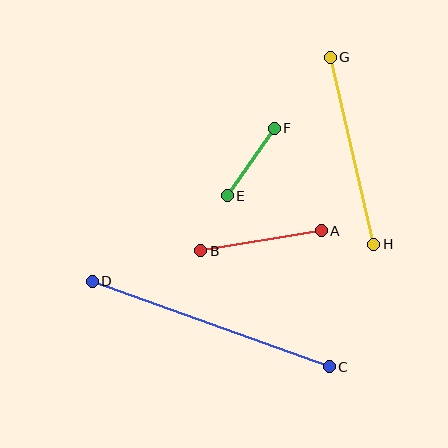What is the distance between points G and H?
The distance is approximately 192 pixels.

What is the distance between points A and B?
The distance is approximately 122 pixels.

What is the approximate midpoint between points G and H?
The midpoint is at approximately (352, 151) pixels.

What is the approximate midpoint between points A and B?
The midpoint is at approximately (261, 241) pixels.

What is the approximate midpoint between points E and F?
The midpoint is at approximately (251, 162) pixels.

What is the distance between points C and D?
The distance is approximately 252 pixels.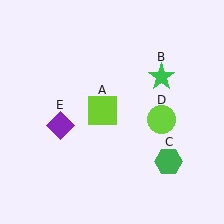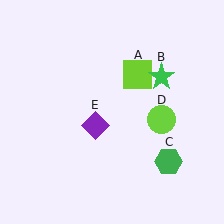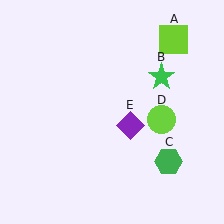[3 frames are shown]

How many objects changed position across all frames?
2 objects changed position: lime square (object A), purple diamond (object E).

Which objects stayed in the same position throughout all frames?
Green star (object B) and green hexagon (object C) and lime circle (object D) remained stationary.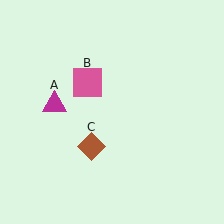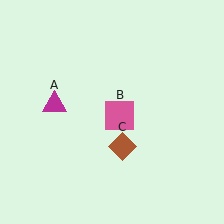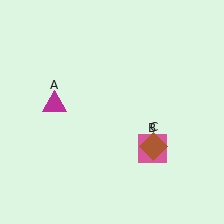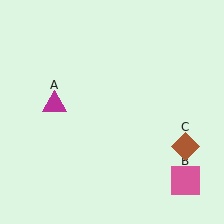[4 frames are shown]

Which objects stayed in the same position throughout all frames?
Magenta triangle (object A) remained stationary.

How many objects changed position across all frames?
2 objects changed position: pink square (object B), brown diamond (object C).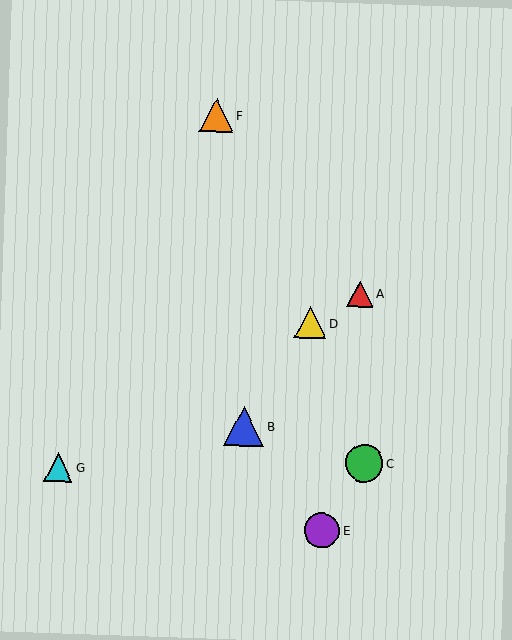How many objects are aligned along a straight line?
3 objects (A, D, G) are aligned along a straight line.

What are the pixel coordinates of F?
Object F is at (216, 115).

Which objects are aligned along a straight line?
Objects A, D, G are aligned along a straight line.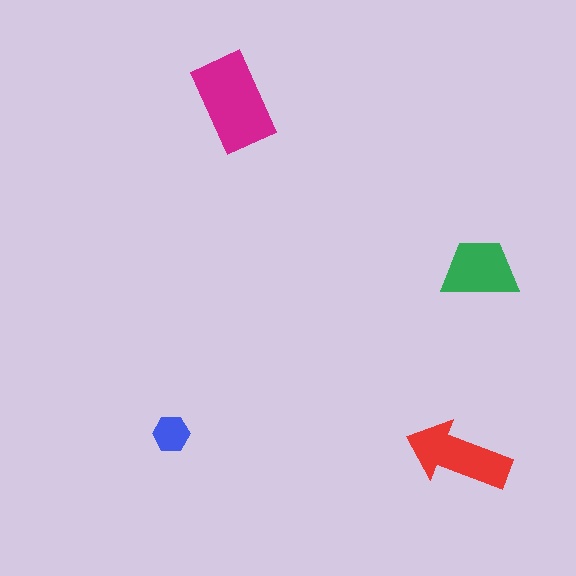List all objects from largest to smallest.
The magenta rectangle, the red arrow, the green trapezoid, the blue hexagon.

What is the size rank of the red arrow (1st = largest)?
2nd.